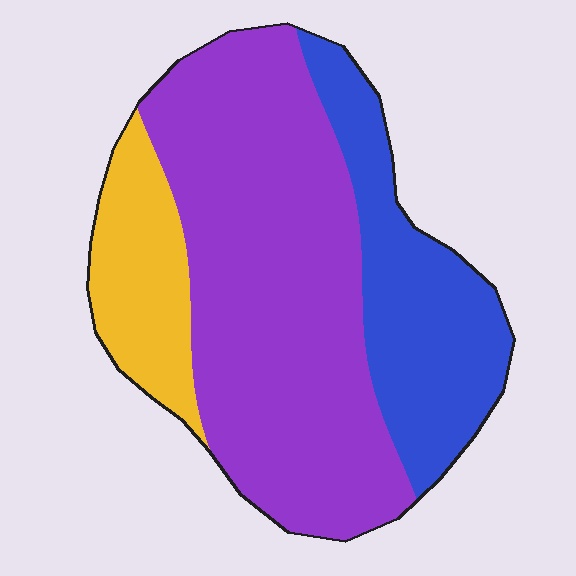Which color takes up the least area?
Yellow, at roughly 15%.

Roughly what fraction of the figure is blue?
Blue takes up between a sixth and a third of the figure.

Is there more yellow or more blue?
Blue.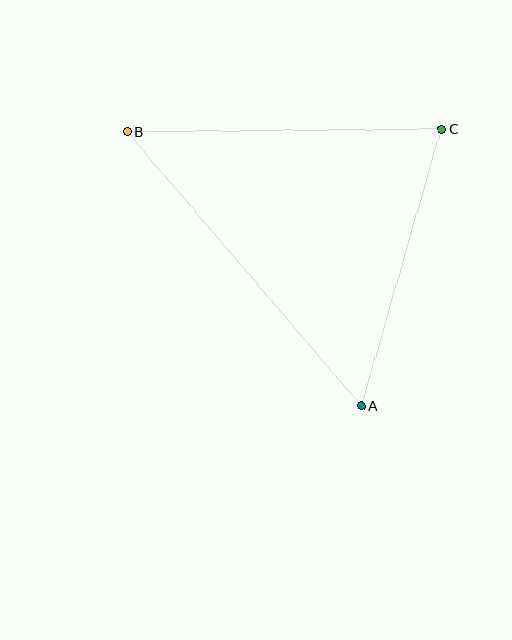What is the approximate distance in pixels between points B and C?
The distance between B and C is approximately 314 pixels.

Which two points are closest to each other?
Points A and C are closest to each other.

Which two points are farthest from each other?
Points A and B are farthest from each other.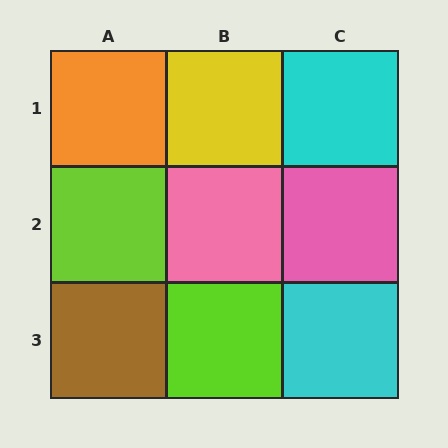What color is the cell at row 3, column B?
Lime.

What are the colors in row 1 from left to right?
Orange, yellow, cyan.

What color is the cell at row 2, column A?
Lime.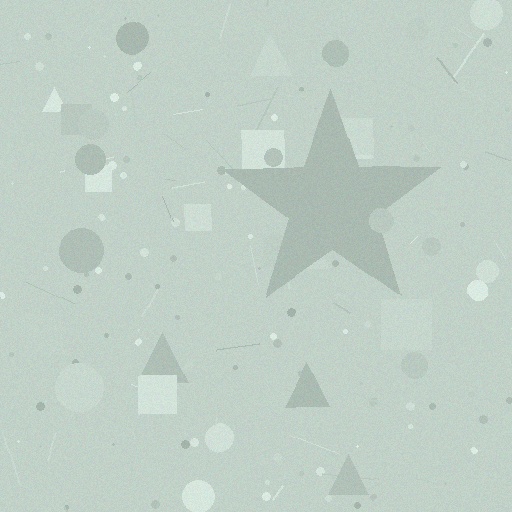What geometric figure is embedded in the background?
A star is embedded in the background.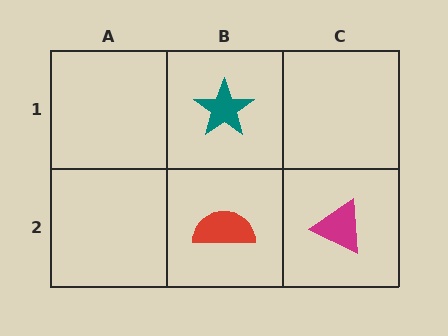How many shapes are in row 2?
2 shapes.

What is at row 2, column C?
A magenta triangle.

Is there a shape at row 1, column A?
No, that cell is empty.